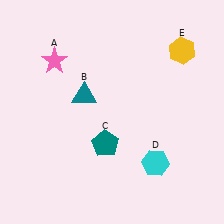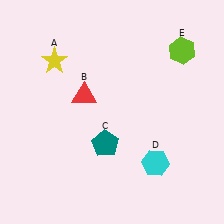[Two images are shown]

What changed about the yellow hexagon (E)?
In Image 1, E is yellow. In Image 2, it changed to lime.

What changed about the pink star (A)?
In Image 1, A is pink. In Image 2, it changed to yellow.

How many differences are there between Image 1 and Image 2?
There are 3 differences between the two images.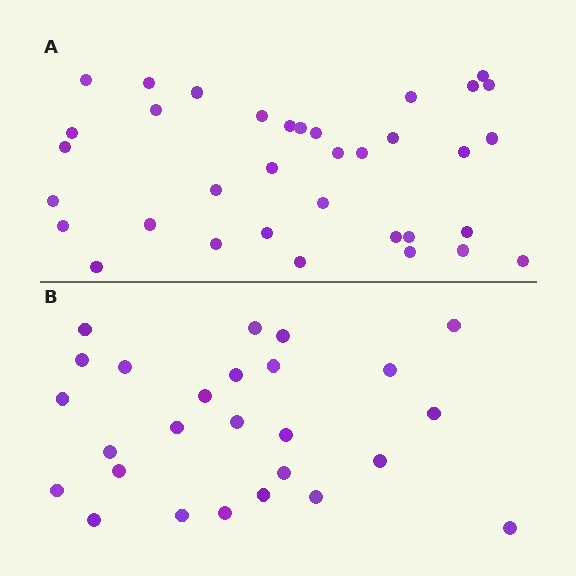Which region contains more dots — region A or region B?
Region A (the top region) has more dots.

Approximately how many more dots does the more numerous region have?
Region A has roughly 8 or so more dots than region B.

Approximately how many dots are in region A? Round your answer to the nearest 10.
About 40 dots. (The exact count is 35, which rounds to 40.)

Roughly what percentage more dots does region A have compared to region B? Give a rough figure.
About 35% more.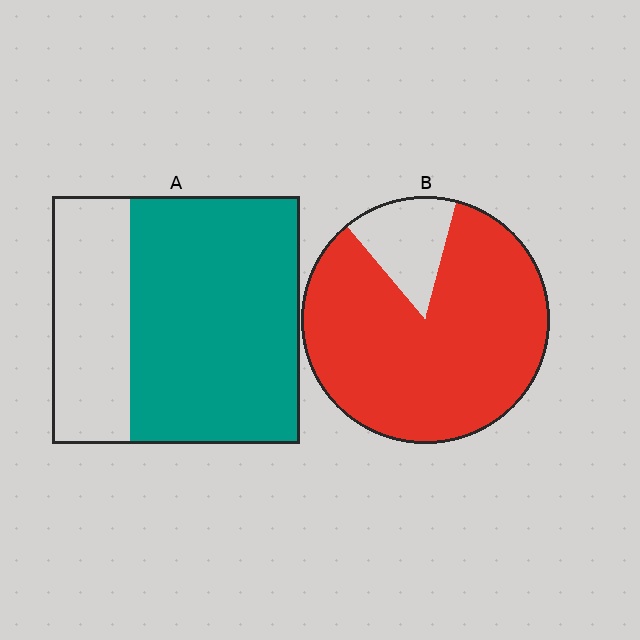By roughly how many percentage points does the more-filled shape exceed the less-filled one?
By roughly 15 percentage points (B over A).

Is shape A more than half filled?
Yes.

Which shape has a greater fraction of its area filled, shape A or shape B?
Shape B.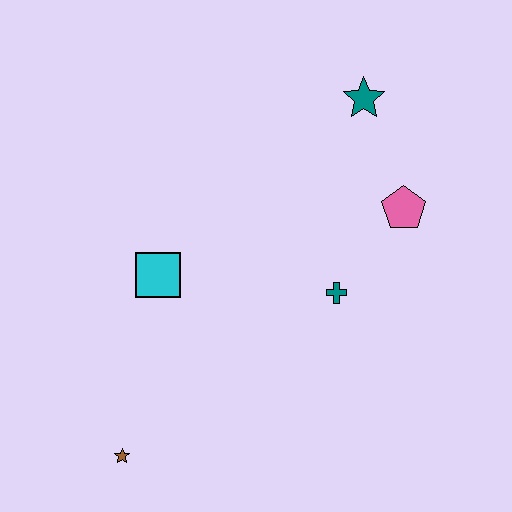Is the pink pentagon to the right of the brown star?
Yes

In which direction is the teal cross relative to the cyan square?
The teal cross is to the right of the cyan square.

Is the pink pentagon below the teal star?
Yes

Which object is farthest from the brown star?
The teal star is farthest from the brown star.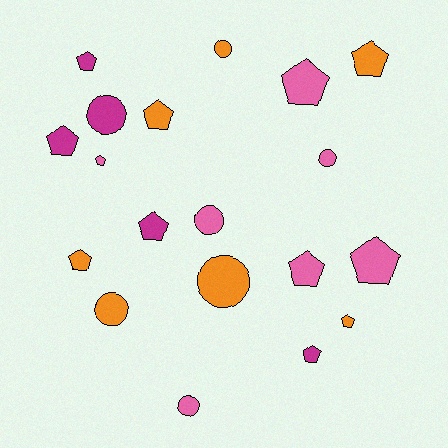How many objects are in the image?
There are 19 objects.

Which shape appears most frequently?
Pentagon, with 12 objects.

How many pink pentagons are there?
There are 4 pink pentagons.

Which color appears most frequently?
Orange, with 7 objects.